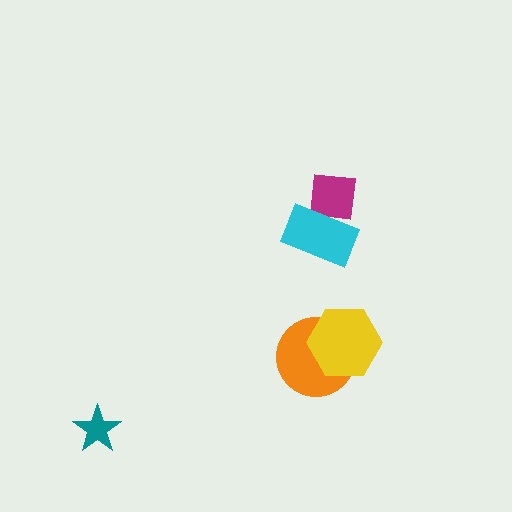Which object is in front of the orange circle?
The yellow hexagon is in front of the orange circle.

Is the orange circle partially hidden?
Yes, it is partially covered by another shape.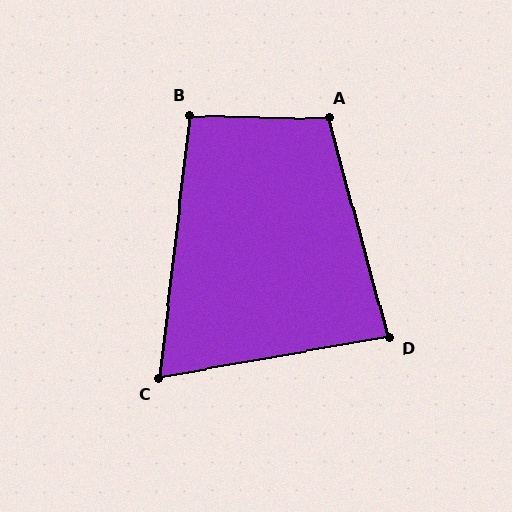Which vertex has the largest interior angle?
A, at approximately 106 degrees.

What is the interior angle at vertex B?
Approximately 95 degrees (obtuse).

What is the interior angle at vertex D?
Approximately 85 degrees (acute).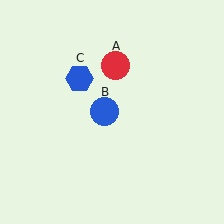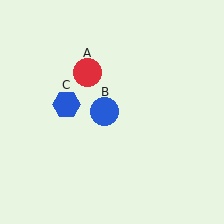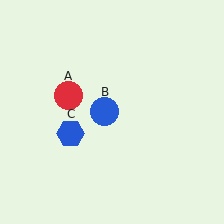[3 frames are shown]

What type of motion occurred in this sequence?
The red circle (object A), blue hexagon (object C) rotated counterclockwise around the center of the scene.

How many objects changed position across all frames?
2 objects changed position: red circle (object A), blue hexagon (object C).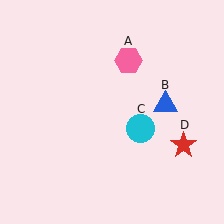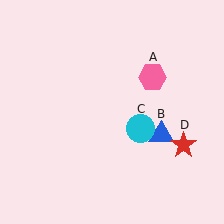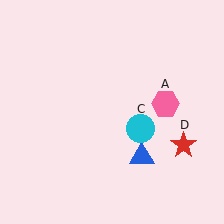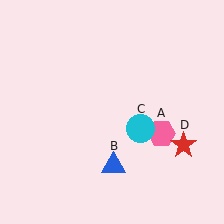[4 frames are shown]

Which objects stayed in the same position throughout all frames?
Cyan circle (object C) and red star (object D) remained stationary.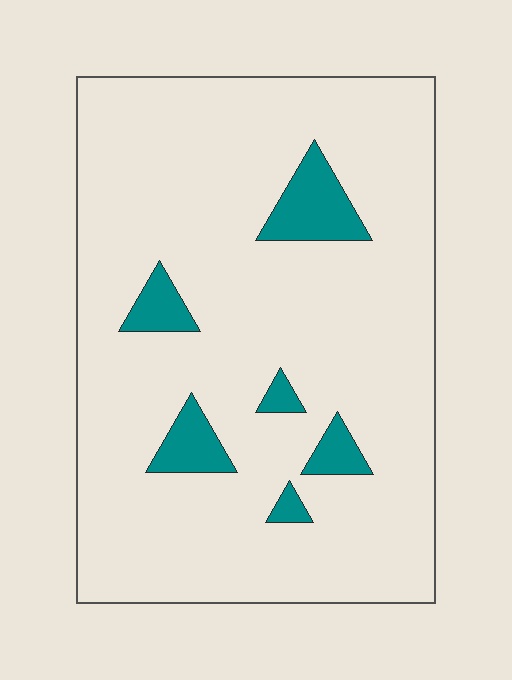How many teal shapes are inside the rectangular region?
6.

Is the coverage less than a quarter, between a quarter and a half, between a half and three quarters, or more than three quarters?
Less than a quarter.